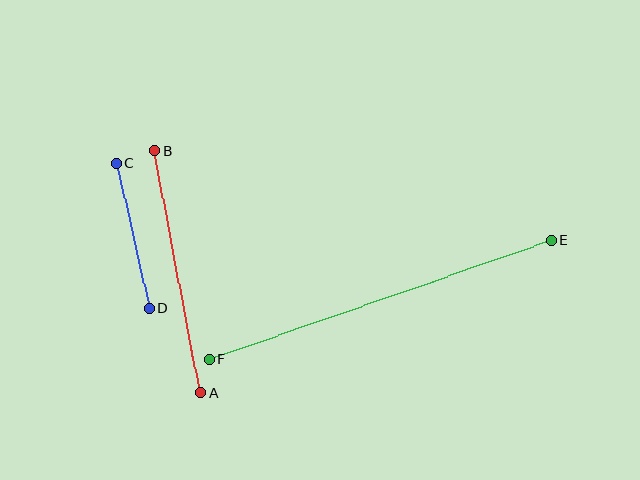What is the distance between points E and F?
The distance is approximately 362 pixels.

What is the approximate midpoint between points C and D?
The midpoint is at approximately (133, 236) pixels.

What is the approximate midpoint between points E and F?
The midpoint is at approximately (380, 300) pixels.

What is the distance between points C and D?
The distance is approximately 149 pixels.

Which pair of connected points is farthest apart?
Points E and F are farthest apart.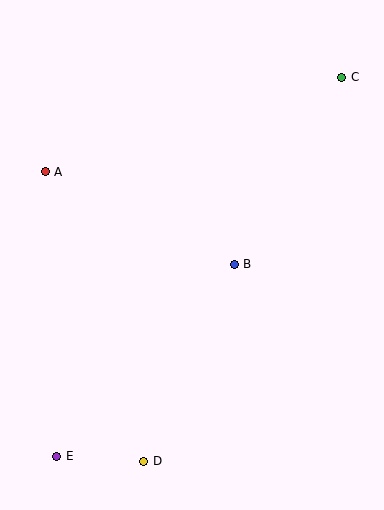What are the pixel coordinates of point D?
Point D is at (144, 461).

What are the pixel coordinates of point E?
Point E is at (57, 456).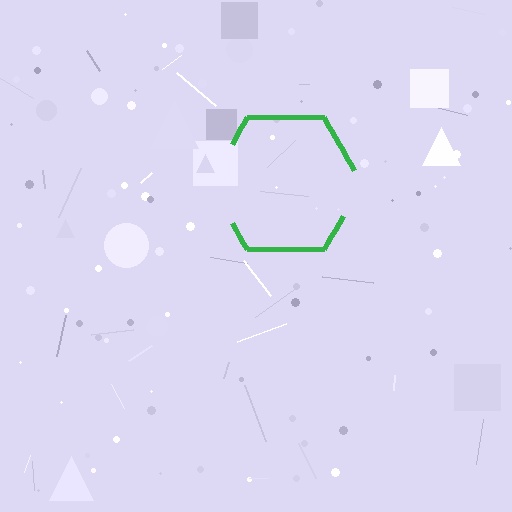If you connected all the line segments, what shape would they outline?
They would outline a hexagon.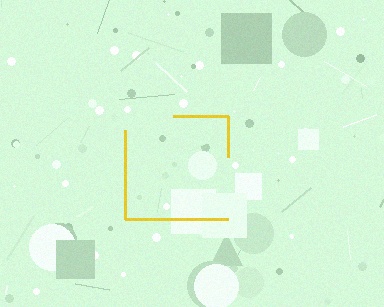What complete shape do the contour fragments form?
The contour fragments form a square.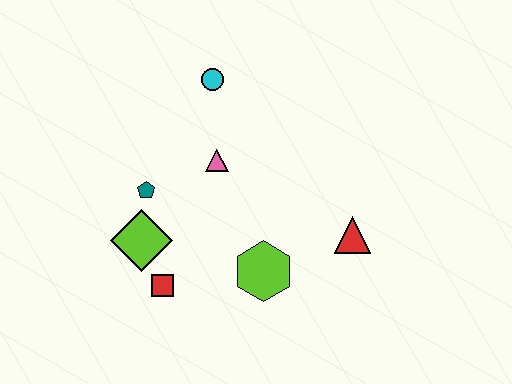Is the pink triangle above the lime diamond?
Yes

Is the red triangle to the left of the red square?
No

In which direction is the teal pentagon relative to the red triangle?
The teal pentagon is to the left of the red triangle.